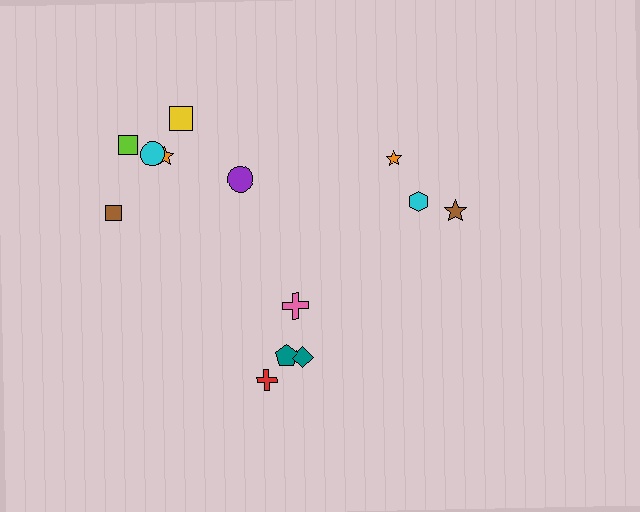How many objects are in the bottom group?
There are 4 objects.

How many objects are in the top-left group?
There are 6 objects.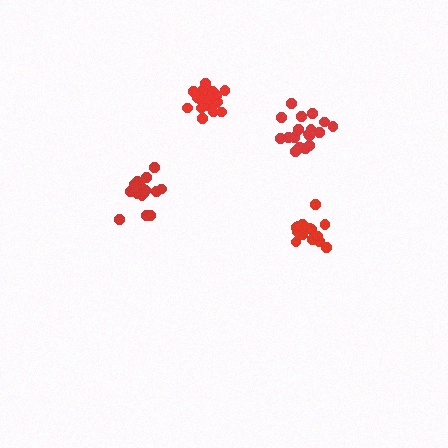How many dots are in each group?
Group 1: 16 dots, Group 2: 15 dots, Group 3: 18 dots, Group 4: 20 dots (69 total).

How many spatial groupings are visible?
There are 4 spatial groupings.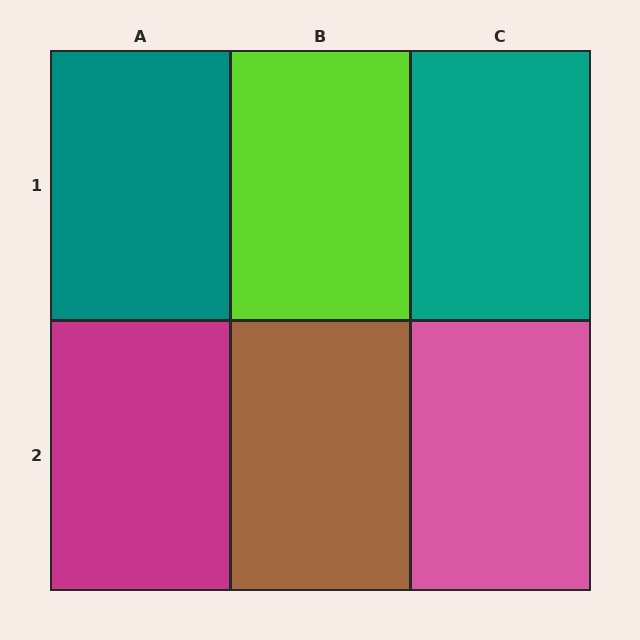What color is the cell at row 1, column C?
Teal.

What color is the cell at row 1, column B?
Lime.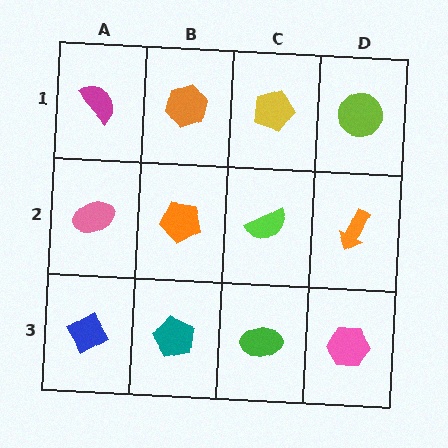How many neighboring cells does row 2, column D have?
3.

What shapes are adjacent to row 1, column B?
An orange pentagon (row 2, column B), a magenta semicircle (row 1, column A), a yellow pentagon (row 1, column C).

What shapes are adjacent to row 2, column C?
A yellow pentagon (row 1, column C), a green ellipse (row 3, column C), an orange pentagon (row 2, column B), an orange arrow (row 2, column D).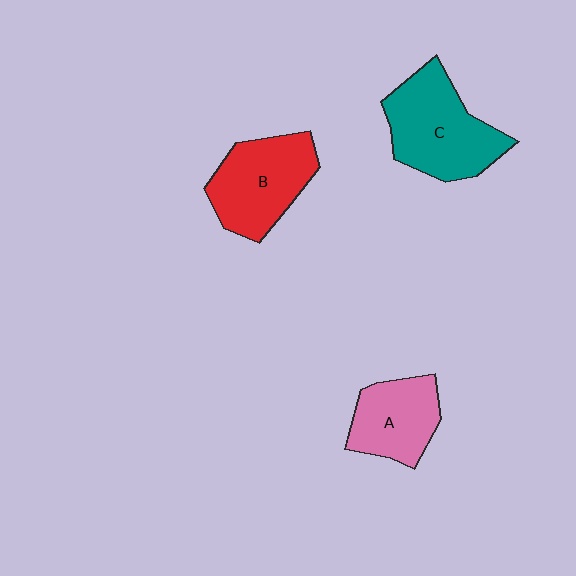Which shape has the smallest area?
Shape A (pink).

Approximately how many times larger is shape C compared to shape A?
Approximately 1.4 times.